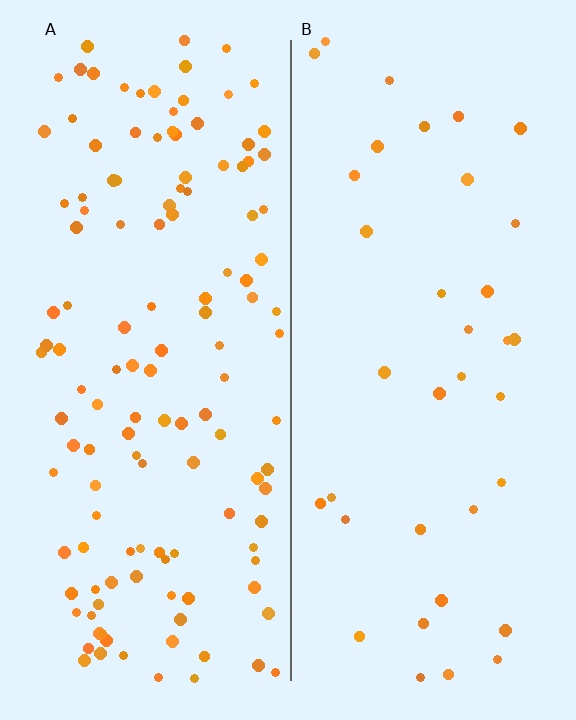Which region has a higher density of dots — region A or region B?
A (the left).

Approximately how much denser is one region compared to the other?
Approximately 3.6× — region A over region B.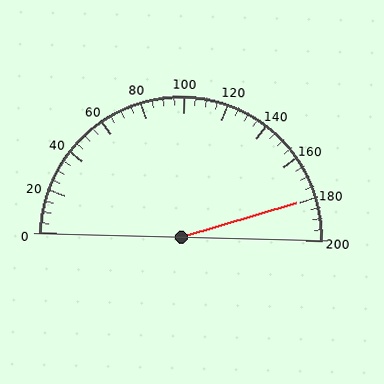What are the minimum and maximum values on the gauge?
The gauge ranges from 0 to 200.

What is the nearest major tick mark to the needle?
The nearest major tick mark is 180.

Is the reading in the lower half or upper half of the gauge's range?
The reading is in the upper half of the range (0 to 200).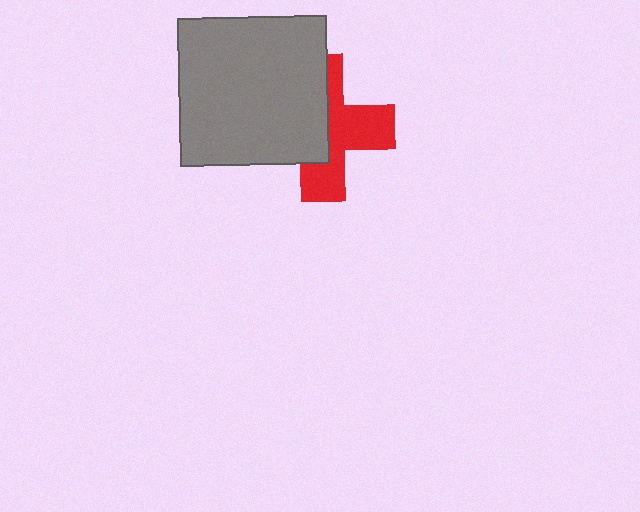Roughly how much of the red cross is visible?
About half of it is visible (roughly 51%).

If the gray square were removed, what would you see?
You would see the complete red cross.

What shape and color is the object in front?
The object in front is a gray square.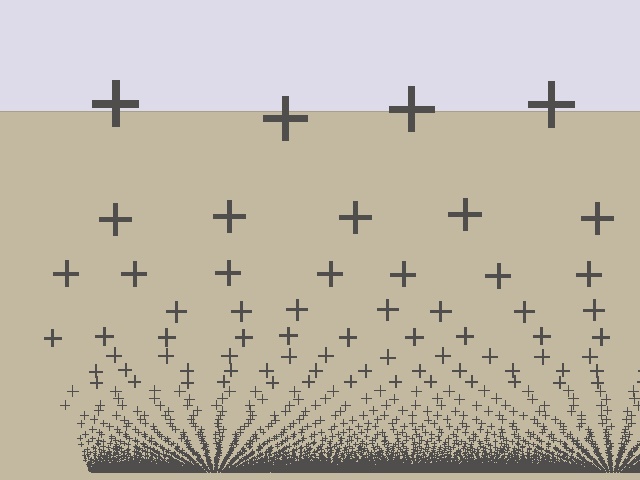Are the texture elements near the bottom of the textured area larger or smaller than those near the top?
Smaller. The gradient is inverted — elements near the bottom are smaller and denser.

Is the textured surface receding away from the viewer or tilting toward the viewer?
The surface appears to tilt toward the viewer. Texture elements get larger and sparser toward the top.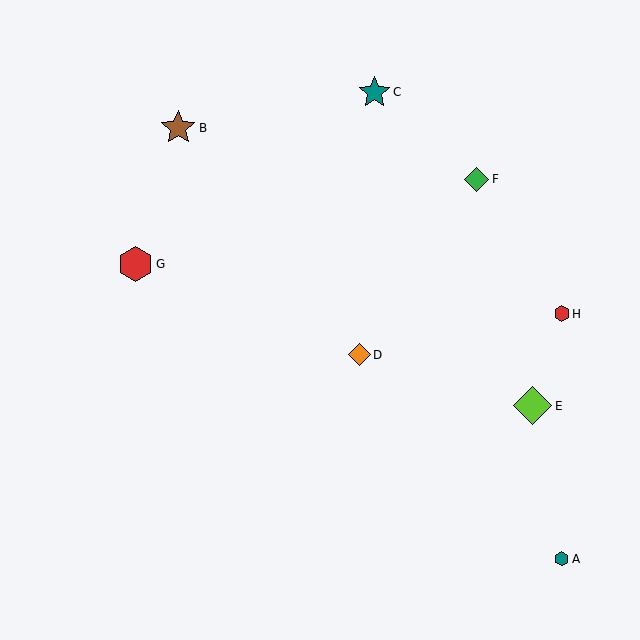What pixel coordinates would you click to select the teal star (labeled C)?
Click at (374, 92) to select the teal star C.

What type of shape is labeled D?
Shape D is an orange diamond.